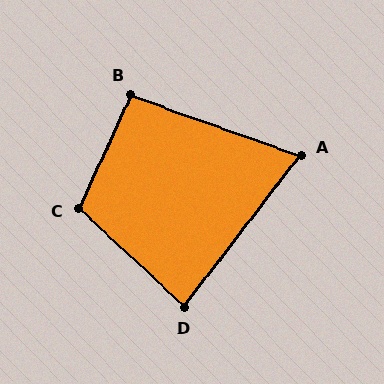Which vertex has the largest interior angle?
C, at approximately 108 degrees.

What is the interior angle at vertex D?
Approximately 85 degrees (acute).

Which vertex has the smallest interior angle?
A, at approximately 72 degrees.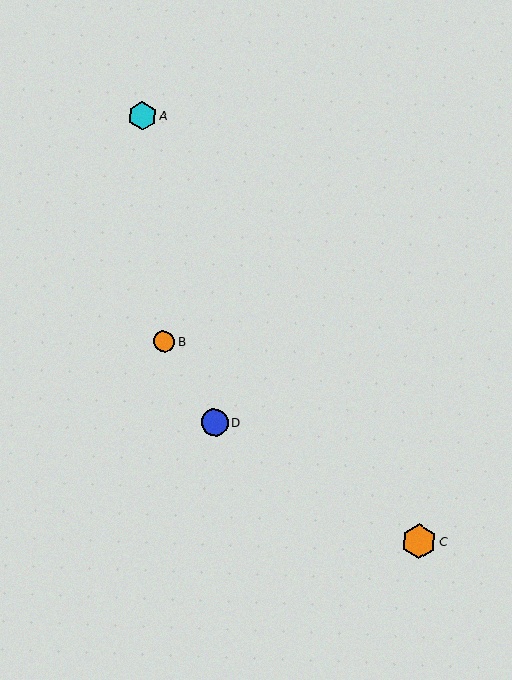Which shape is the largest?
The orange hexagon (labeled C) is the largest.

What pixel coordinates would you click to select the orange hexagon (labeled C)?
Click at (419, 542) to select the orange hexagon C.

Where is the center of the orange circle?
The center of the orange circle is at (164, 342).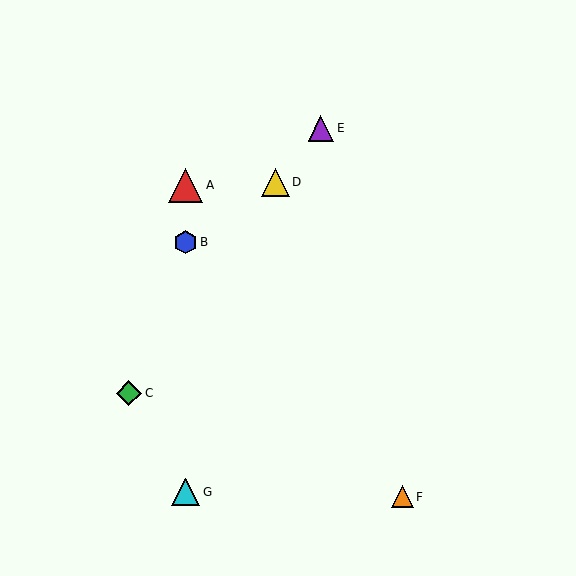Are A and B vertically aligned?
Yes, both are at x≈186.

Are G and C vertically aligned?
No, G is at x≈186 and C is at x≈129.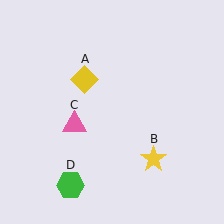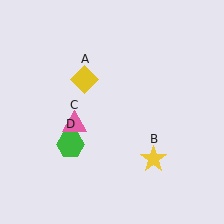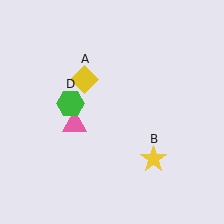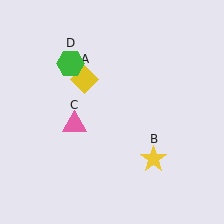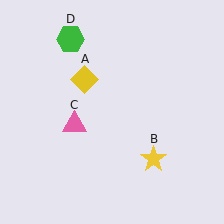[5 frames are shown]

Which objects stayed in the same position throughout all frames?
Yellow diamond (object A) and yellow star (object B) and pink triangle (object C) remained stationary.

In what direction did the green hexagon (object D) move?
The green hexagon (object D) moved up.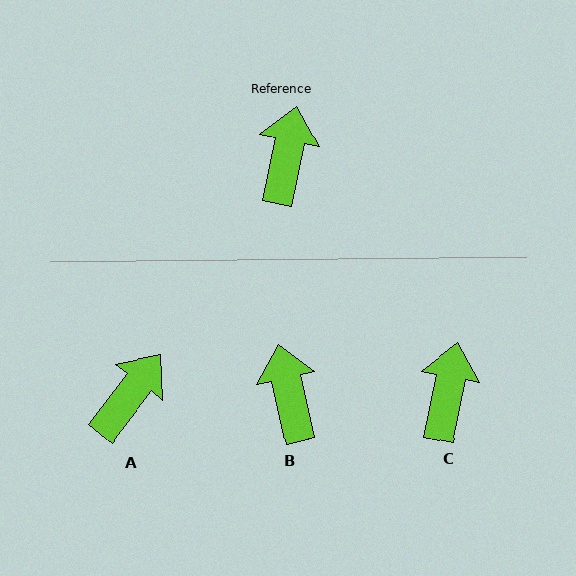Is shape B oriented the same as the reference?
No, it is off by about 24 degrees.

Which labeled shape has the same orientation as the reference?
C.